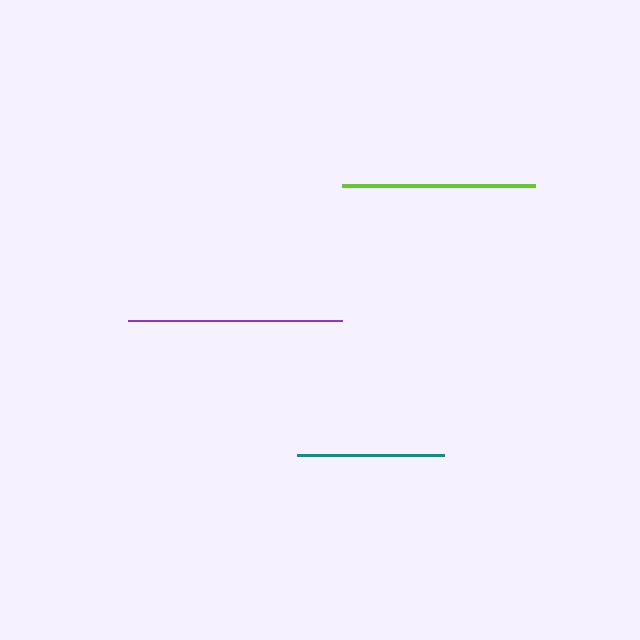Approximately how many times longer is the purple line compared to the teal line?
The purple line is approximately 1.4 times the length of the teal line.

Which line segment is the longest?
The purple line is the longest at approximately 213 pixels.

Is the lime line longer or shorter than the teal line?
The lime line is longer than the teal line.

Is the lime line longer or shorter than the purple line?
The purple line is longer than the lime line.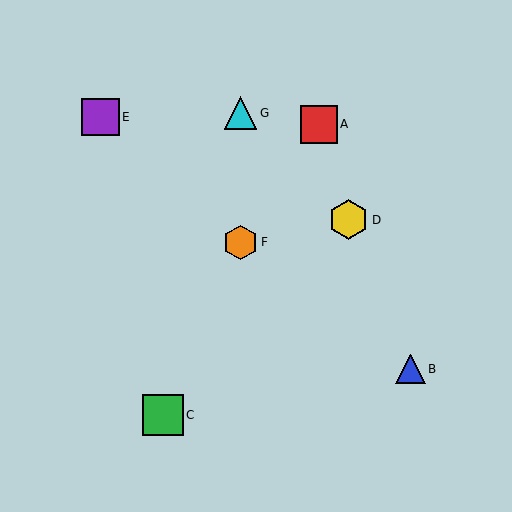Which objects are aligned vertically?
Objects F, G are aligned vertically.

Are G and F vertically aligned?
Yes, both are at x≈241.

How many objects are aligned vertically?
2 objects (F, G) are aligned vertically.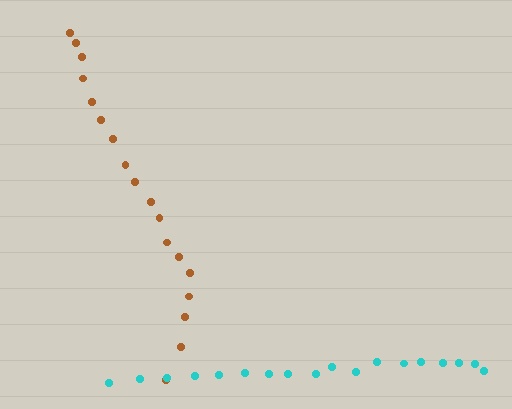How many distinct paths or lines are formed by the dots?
There are 2 distinct paths.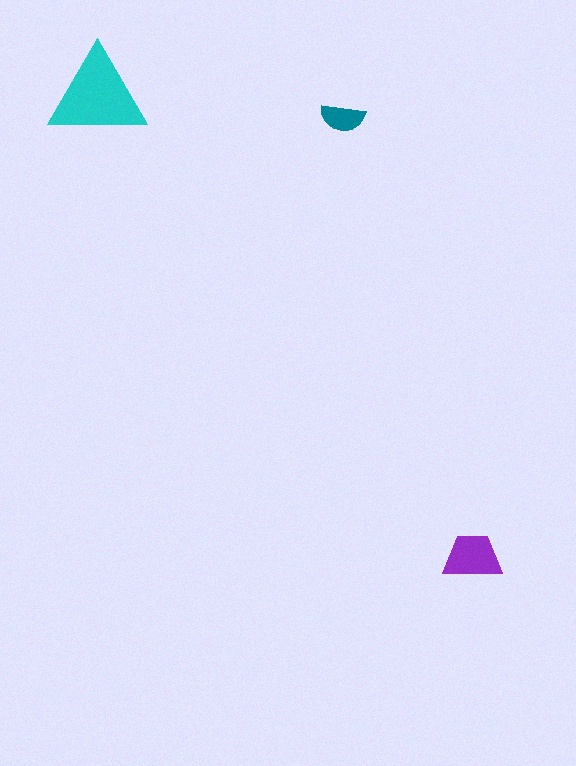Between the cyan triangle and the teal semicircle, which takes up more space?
The cyan triangle.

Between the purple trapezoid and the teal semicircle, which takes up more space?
The purple trapezoid.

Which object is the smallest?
The teal semicircle.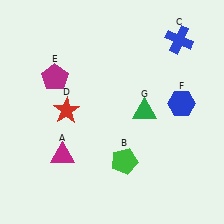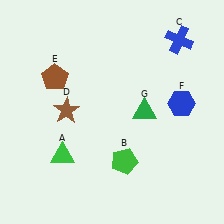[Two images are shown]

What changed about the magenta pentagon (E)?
In Image 1, E is magenta. In Image 2, it changed to brown.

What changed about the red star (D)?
In Image 1, D is red. In Image 2, it changed to brown.